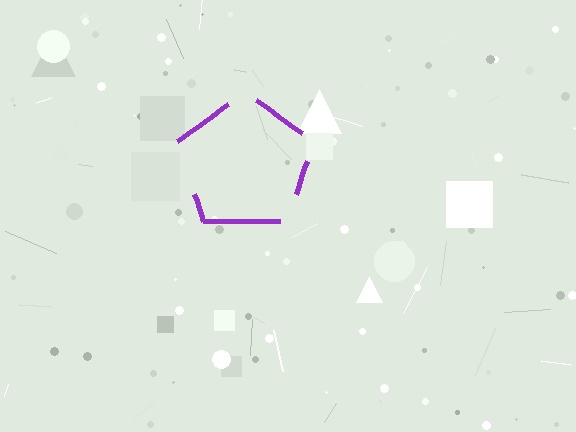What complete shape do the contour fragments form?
The contour fragments form a pentagon.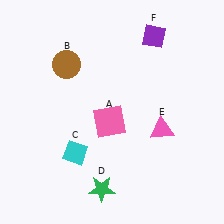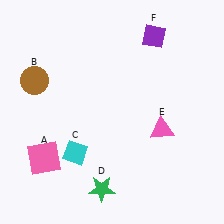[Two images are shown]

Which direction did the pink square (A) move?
The pink square (A) moved left.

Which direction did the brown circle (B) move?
The brown circle (B) moved left.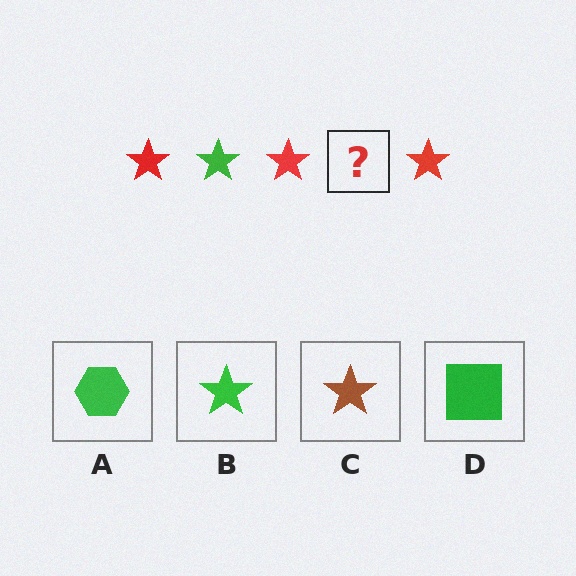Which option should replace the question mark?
Option B.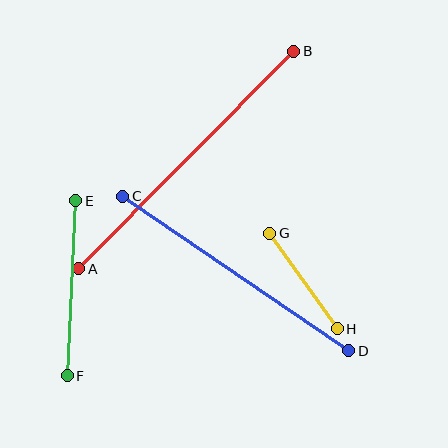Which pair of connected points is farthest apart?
Points A and B are farthest apart.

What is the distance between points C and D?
The distance is approximately 274 pixels.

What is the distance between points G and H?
The distance is approximately 117 pixels.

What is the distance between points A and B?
The distance is approximately 306 pixels.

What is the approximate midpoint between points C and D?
The midpoint is at approximately (236, 274) pixels.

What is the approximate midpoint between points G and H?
The midpoint is at approximately (303, 281) pixels.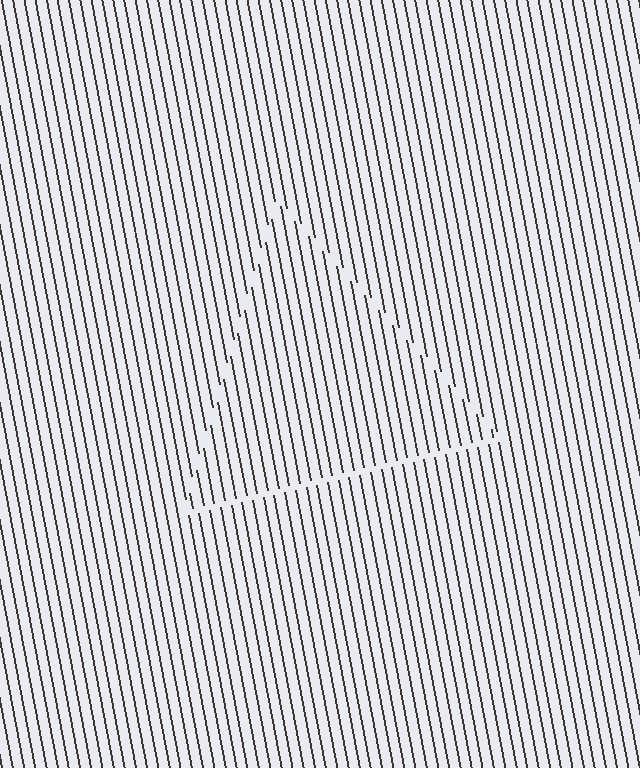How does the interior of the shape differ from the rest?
The interior of the shape contains the same grating, shifted by half a period — the contour is defined by the phase discontinuity where line-ends from the inner and outer gratings abut.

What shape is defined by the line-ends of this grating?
An illusory triangle. The interior of the shape contains the same grating, shifted by half a period — the contour is defined by the phase discontinuity where line-ends from the inner and outer gratings abut.